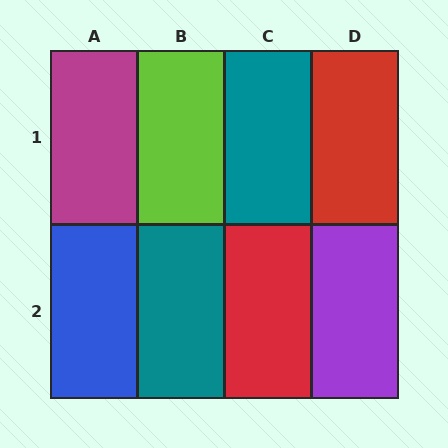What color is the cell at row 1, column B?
Lime.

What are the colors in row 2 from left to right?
Blue, teal, red, purple.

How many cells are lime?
1 cell is lime.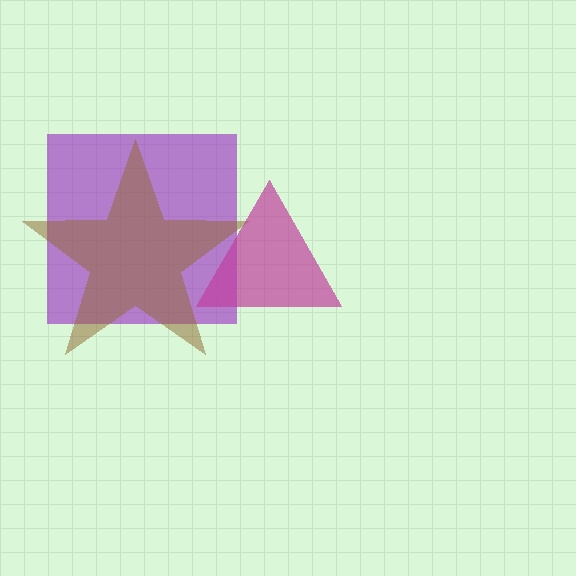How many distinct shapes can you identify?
There are 3 distinct shapes: a purple square, a brown star, a magenta triangle.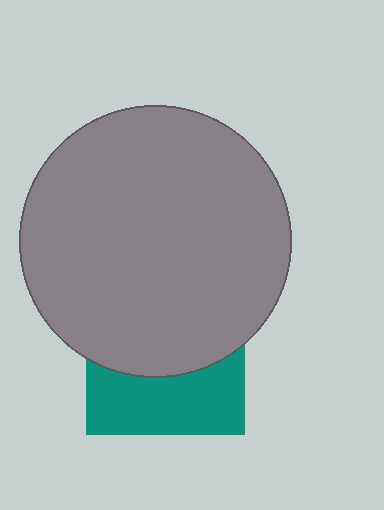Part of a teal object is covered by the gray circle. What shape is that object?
It is a square.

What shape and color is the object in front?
The object in front is a gray circle.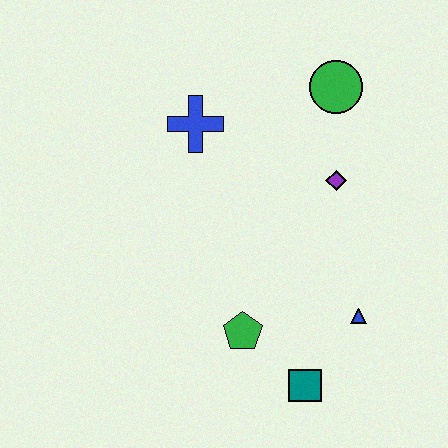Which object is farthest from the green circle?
The teal square is farthest from the green circle.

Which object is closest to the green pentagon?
The teal square is closest to the green pentagon.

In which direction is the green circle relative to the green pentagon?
The green circle is above the green pentagon.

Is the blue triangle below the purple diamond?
Yes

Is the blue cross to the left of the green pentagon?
Yes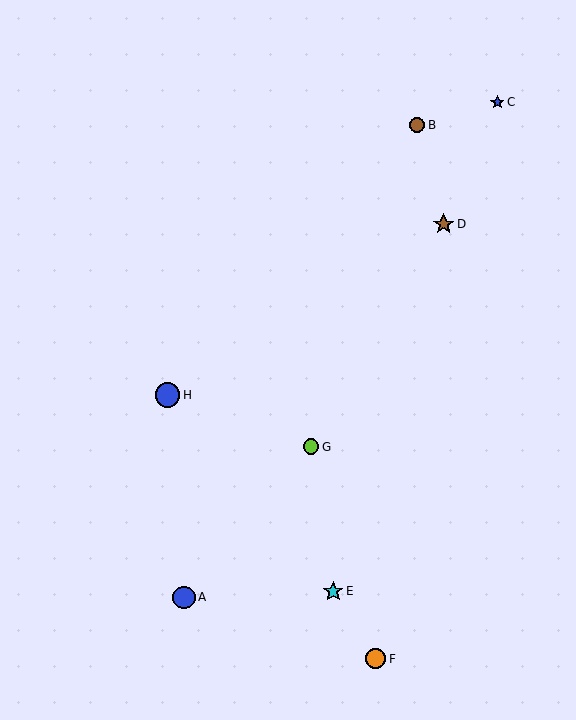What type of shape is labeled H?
Shape H is a blue circle.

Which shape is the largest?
The blue circle (labeled H) is the largest.